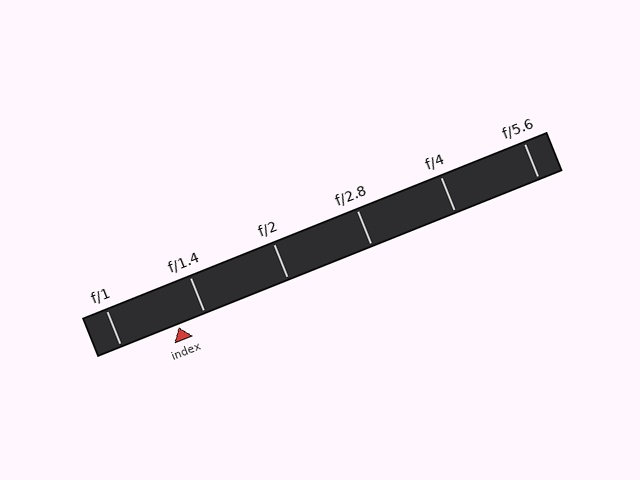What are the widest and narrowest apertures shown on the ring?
The widest aperture shown is f/1 and the narrowest is f/5.6.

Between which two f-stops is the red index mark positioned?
The index mark is between f/1 and f/1.4.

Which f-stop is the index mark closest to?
The index mark is closest to f/1.4.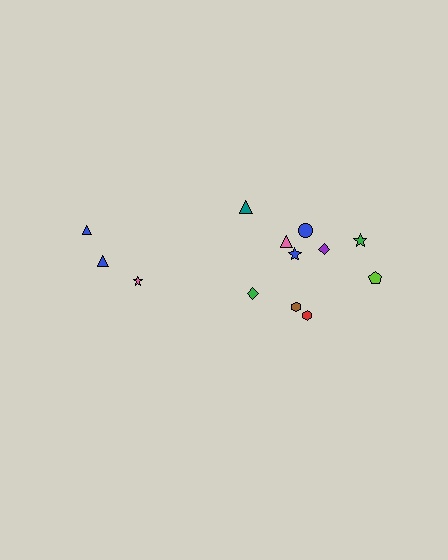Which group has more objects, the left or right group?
The right group.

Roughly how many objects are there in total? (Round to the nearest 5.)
Roughly 15 objects in total.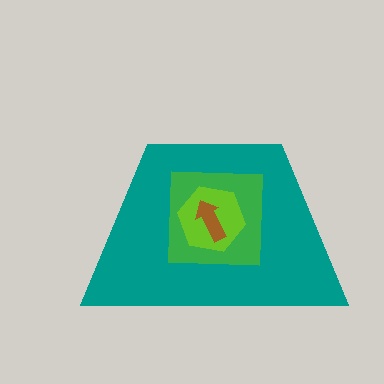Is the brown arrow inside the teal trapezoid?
Yes.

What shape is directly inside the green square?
The lime hexagon.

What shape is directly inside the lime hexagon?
The brown arrow.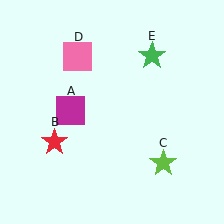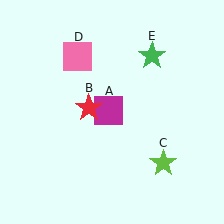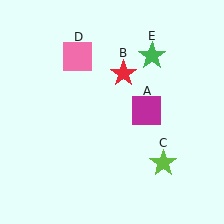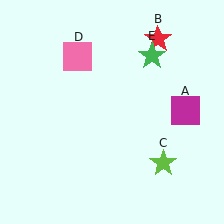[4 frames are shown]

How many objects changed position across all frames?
2 objects changed position: magenta square (object A), red star (object B).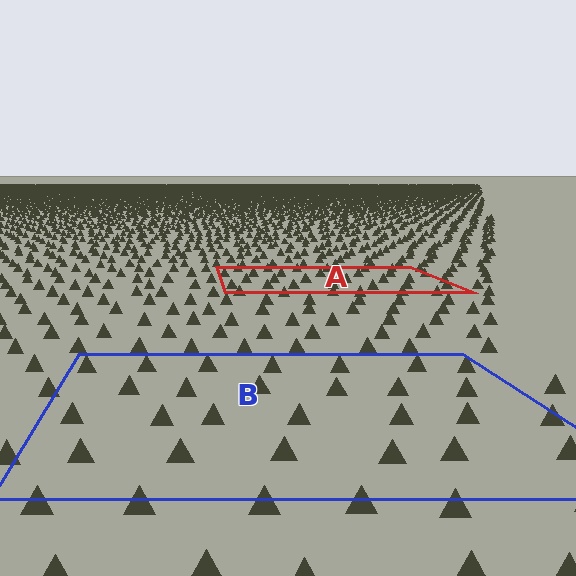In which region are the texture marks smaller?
The texture marks are smaller in region A, because it is farther away.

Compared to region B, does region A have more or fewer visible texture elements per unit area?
Region A has more texture elements per unit area — they are packed more densely because it is farther away.